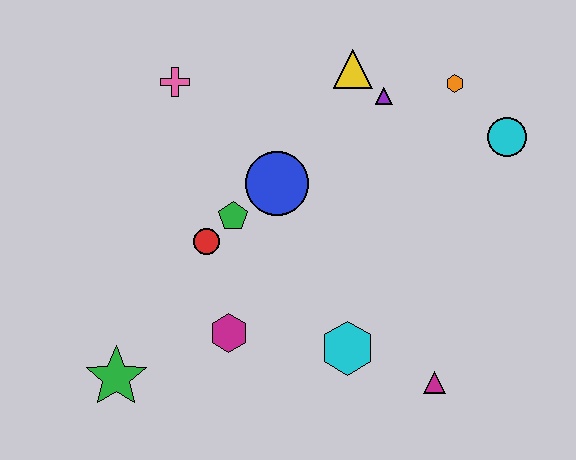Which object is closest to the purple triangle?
The yellow triangle is closest to the purple triangle.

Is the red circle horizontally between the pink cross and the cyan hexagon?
Yes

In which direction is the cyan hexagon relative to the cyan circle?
The cyan hexagon is below the cyan circle.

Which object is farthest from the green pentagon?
The cyan circle is farthest from the green pentagon.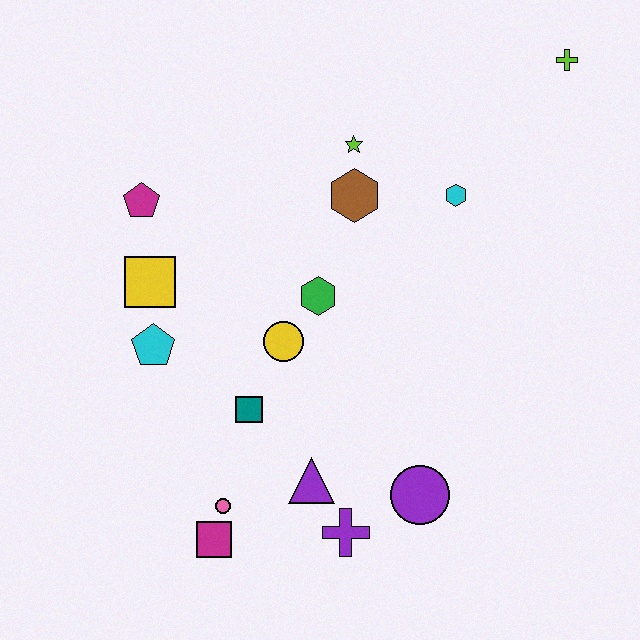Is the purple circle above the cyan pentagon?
No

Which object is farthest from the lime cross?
The magenta square is farthest from the lime cross.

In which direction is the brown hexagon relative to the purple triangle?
The brown hexagon is above the purple triangle.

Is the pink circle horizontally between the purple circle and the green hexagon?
No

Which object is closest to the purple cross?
The purple triangle is closest to the purple cross.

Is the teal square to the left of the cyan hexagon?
Yes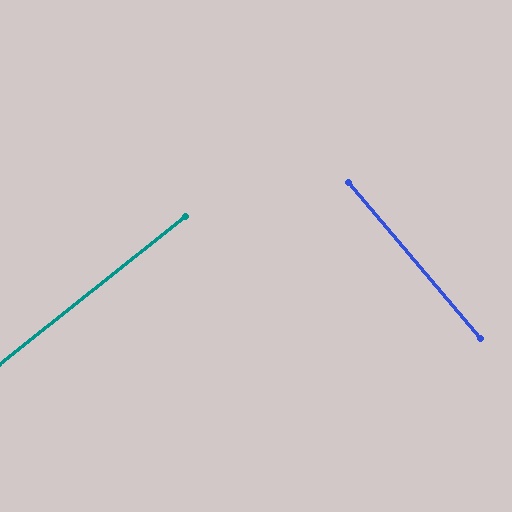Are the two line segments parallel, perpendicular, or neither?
Perpendicular — they meet at approximately 88°.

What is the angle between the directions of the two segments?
Approximately 88 degrees.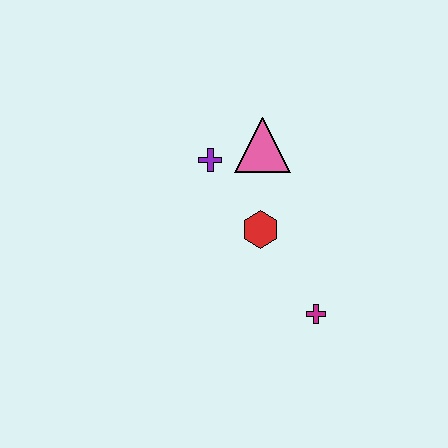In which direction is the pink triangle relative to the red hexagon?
The pink triangle is above the red hexagon.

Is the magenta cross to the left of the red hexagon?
No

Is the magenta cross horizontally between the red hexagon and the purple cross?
No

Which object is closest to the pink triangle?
The purple cross is closest to the pink triangle.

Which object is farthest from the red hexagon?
The magenta cross is farthest from the red hexagon.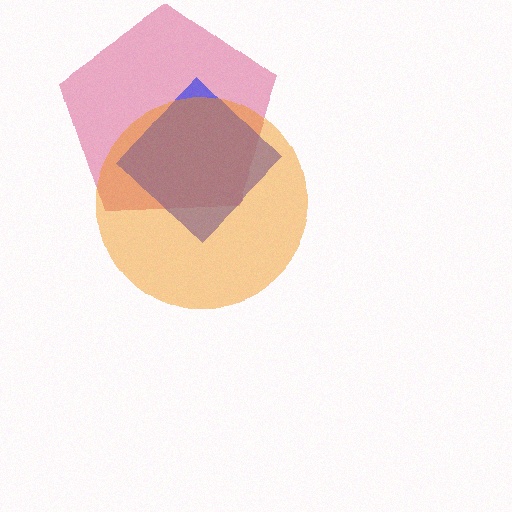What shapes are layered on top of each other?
The layered shapes are: a pink pentagon, a blue diamond, an orange circle.